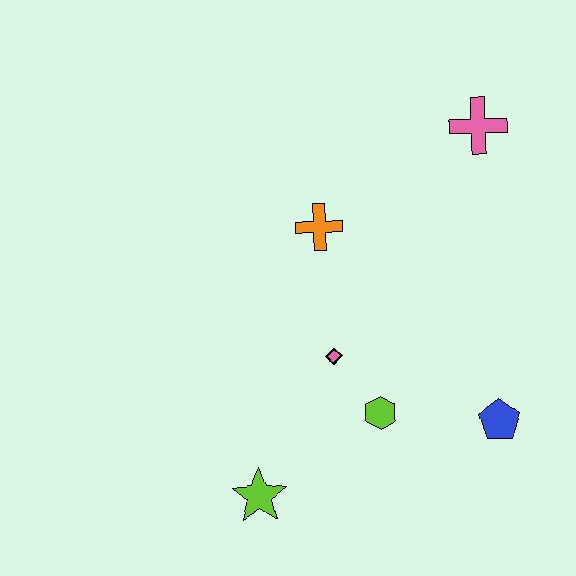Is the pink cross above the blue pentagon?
Yes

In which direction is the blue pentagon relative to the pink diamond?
The blue pentagon is to the right of the pink diamond.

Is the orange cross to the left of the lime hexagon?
Yes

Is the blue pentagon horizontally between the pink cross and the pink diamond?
No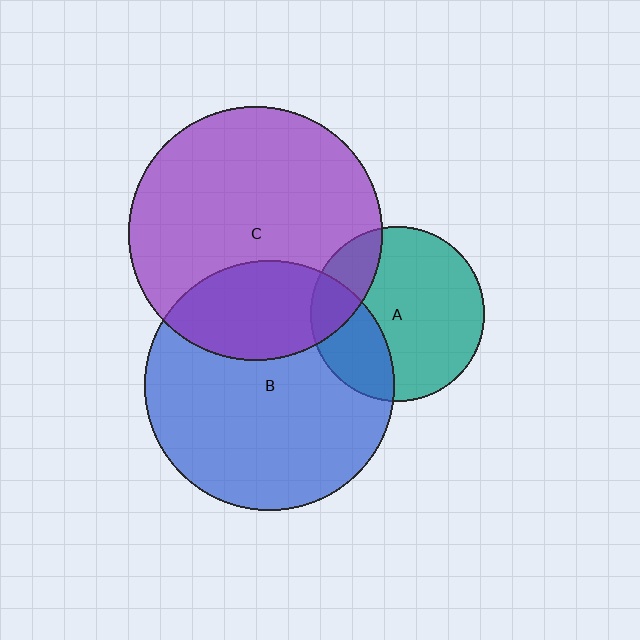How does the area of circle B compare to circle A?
Approximately 2.1 times.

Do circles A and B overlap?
Yes.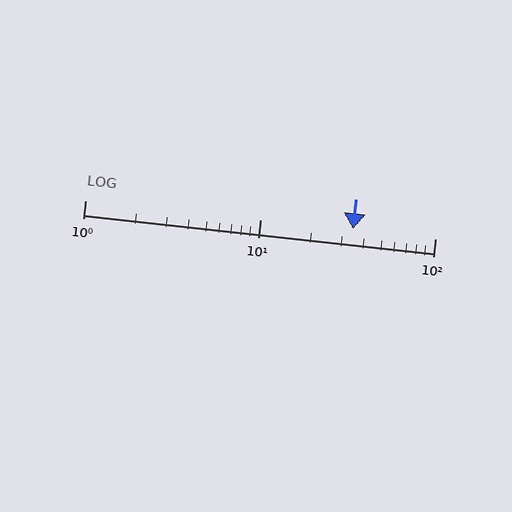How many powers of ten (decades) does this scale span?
The scale spans 2 decades, from 1 to 100.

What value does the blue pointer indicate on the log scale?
The pointer indicates approximately 34.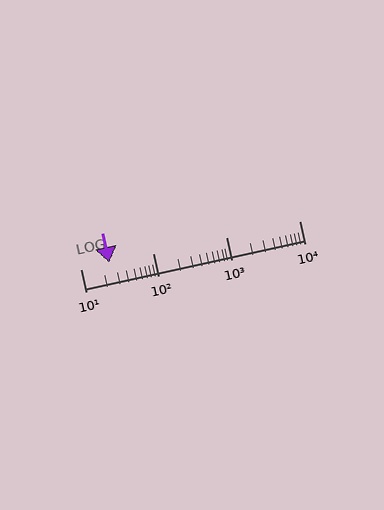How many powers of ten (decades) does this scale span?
The scale spans 3 decades, from 10 to 10000.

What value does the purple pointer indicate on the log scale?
The pointer indicates approximately 25.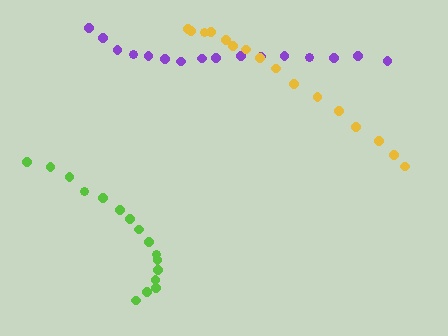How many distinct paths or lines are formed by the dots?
There are 3 distinct paths.